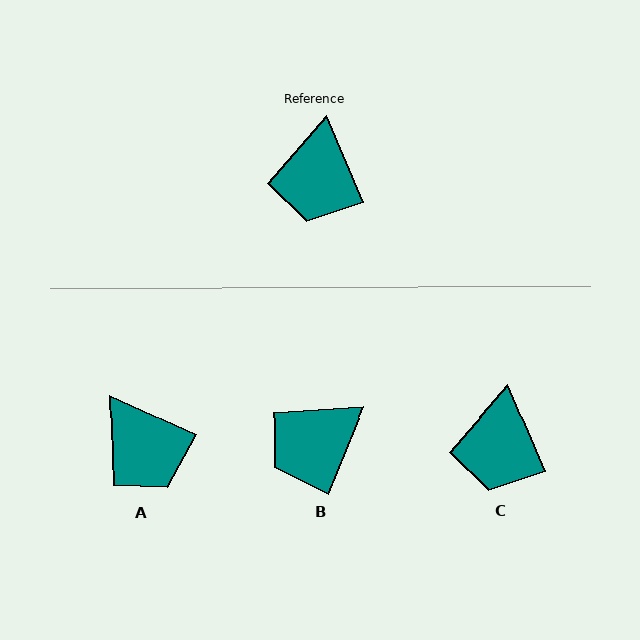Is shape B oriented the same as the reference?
No, it is off by about 45 degrees.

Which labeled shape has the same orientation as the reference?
C.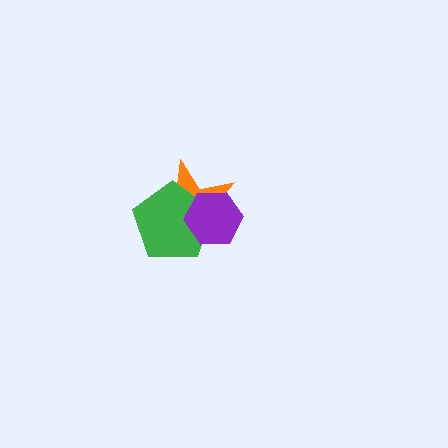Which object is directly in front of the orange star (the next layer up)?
The green pentagon is directly in front of the orange star.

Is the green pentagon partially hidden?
Yes, it is partially covered by another shape.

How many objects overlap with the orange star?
2 objects overlap with the orange star.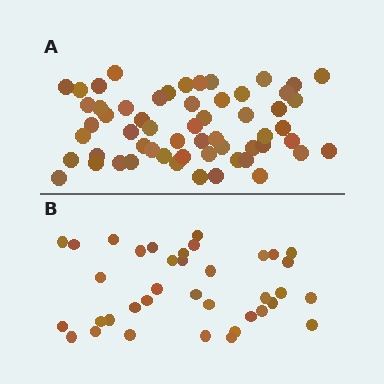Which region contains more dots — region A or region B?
Region A (the top region) has more dots.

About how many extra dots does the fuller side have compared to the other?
Region A has approximately 20 more dots than region B.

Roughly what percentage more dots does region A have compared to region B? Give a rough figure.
About 55% more.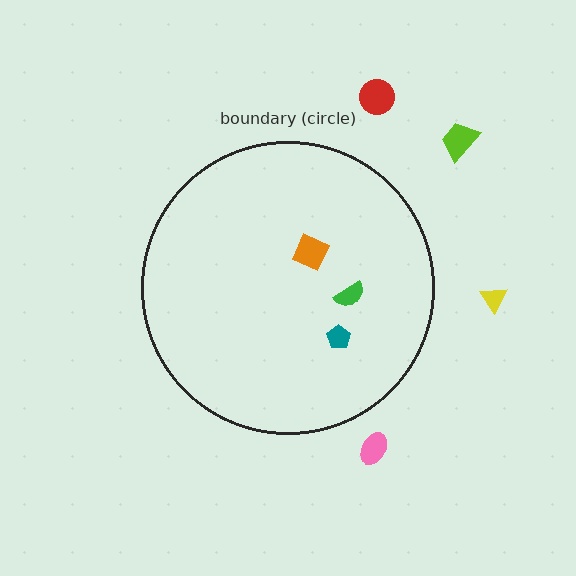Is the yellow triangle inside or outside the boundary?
Outside.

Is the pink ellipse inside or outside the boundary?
Outside.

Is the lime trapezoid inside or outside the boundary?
Outside.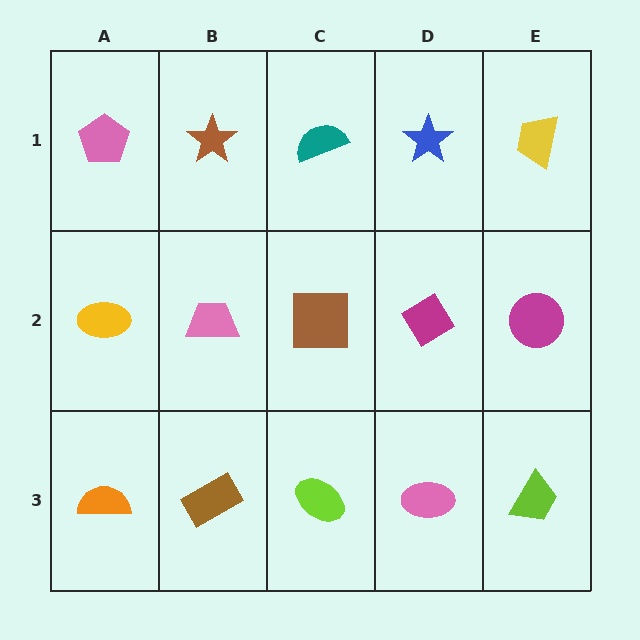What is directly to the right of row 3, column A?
A brown rectangle.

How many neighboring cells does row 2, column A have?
3.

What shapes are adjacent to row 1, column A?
A yellow ellipse (row 2, column A), a brown star (row 1, column B).